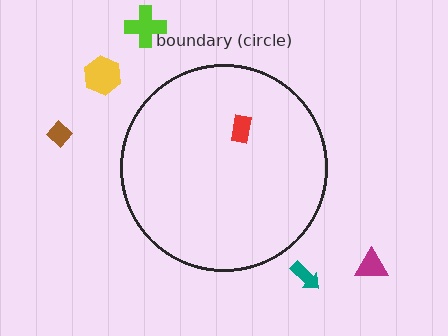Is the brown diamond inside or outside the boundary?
Outside.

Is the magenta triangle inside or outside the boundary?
Outside.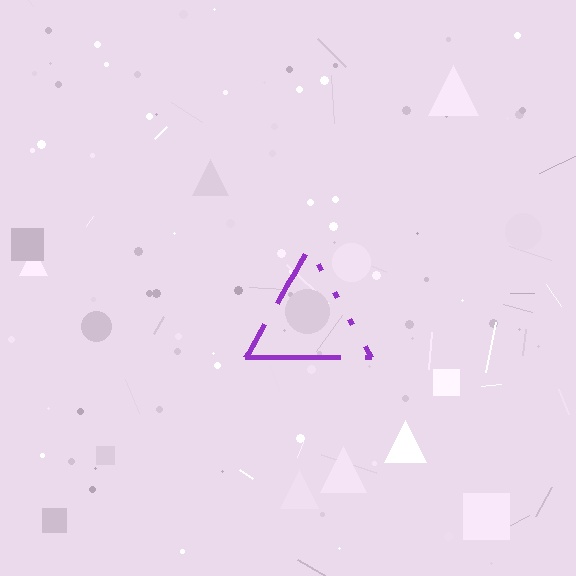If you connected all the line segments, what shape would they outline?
They would outline a triangle.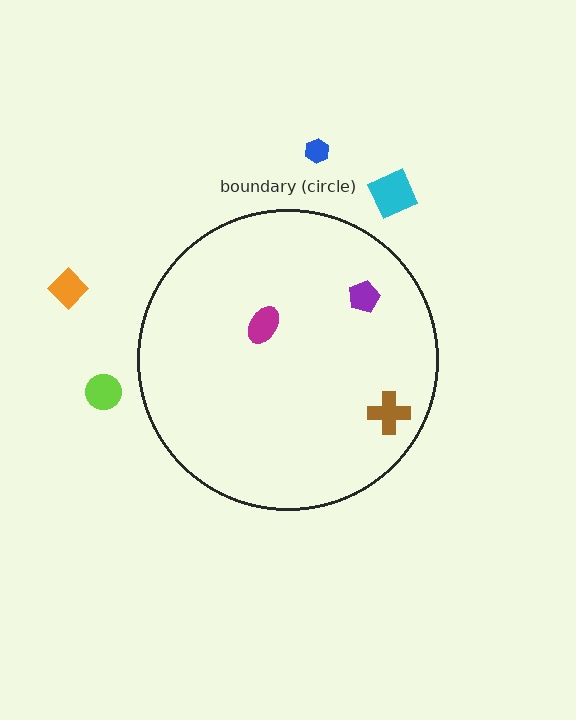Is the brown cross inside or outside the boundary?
Inside.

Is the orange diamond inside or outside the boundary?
Outside.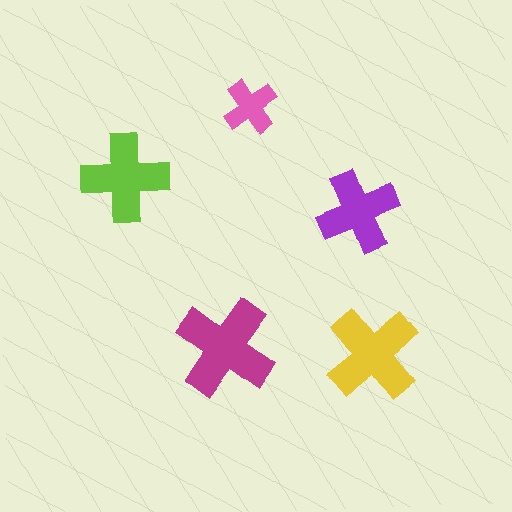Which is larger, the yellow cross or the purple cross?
The yellow one.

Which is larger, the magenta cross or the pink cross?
The magenta one.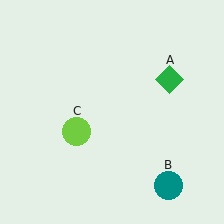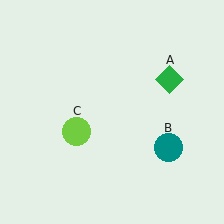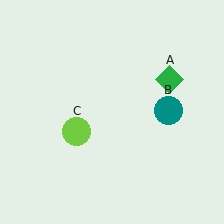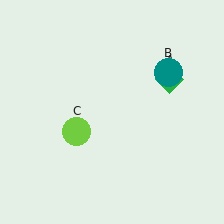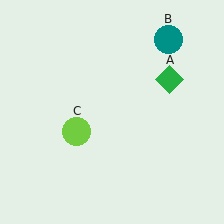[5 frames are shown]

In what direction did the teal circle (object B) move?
The teal circle (object B) moved up.